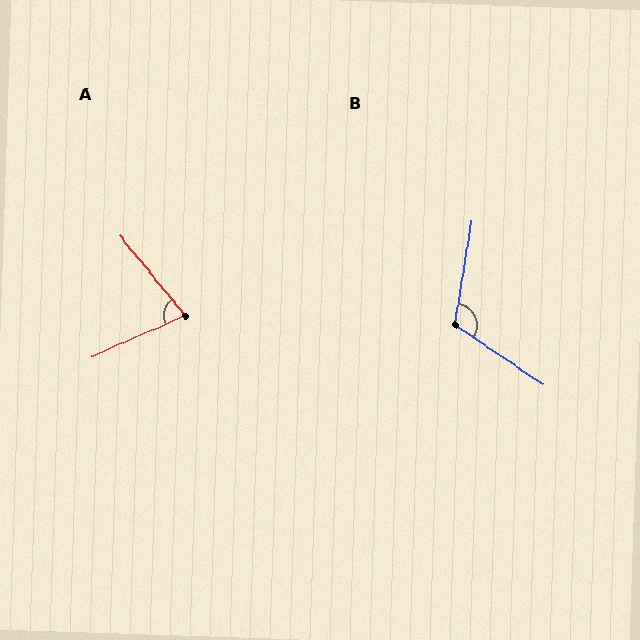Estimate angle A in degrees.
Approximately 75 degrees.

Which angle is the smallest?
A, at approximately 75 degrees.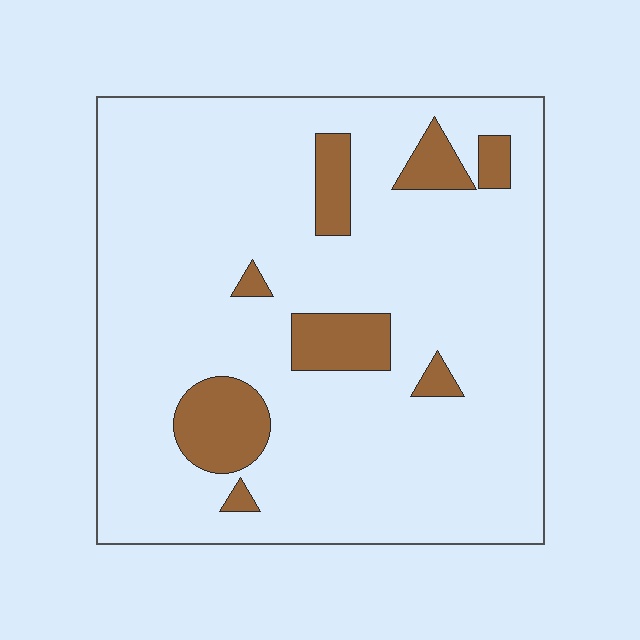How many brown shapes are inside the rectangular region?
8.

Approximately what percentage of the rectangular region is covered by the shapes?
Approximately 10%.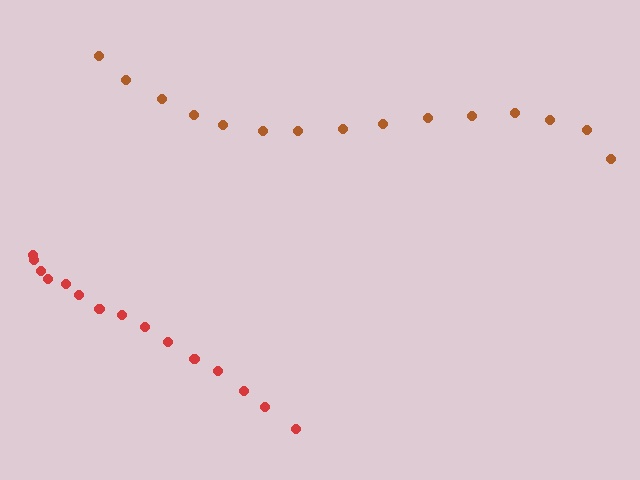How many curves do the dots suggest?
There are 2 distinct paths.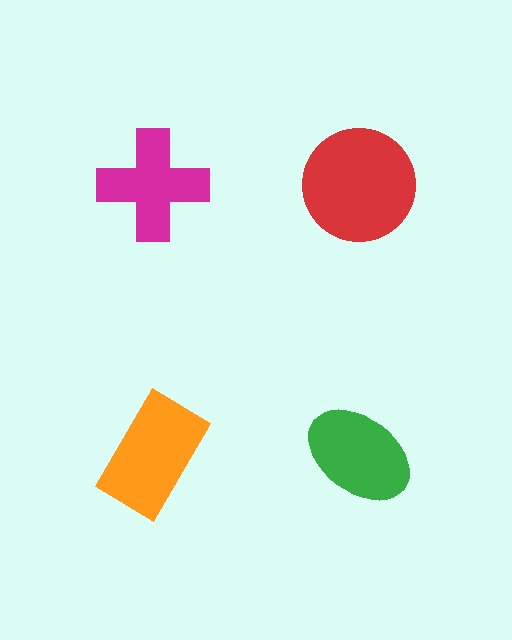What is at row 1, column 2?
A red circle.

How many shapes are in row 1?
2 shapes.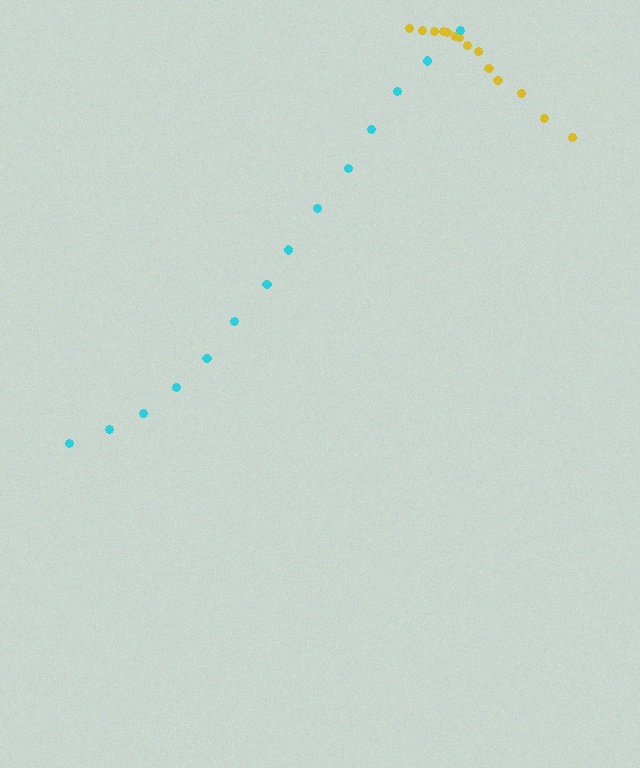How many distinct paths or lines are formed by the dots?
There are 2 distinct paths.